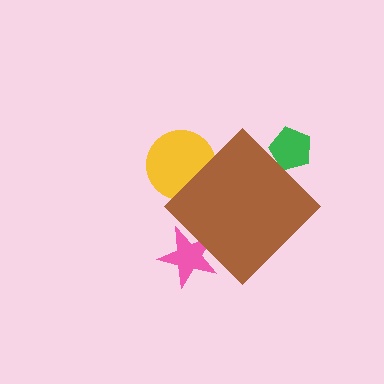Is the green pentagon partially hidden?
Yes, the green pentagon is partially hidden behind the brown diamond.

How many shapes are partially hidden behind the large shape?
3 shapes are partially hidden.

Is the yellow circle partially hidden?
Yes, the yellow circle is partially hidden behind the brown diamond.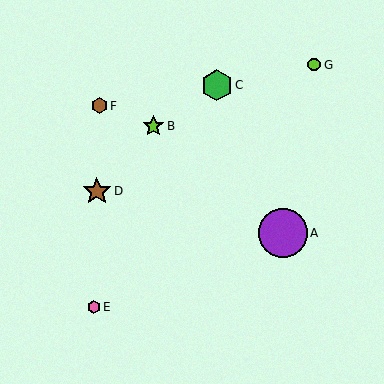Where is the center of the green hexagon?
The center of the green hexagon is at (217, 85).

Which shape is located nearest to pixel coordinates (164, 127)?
The lime star (labeled B) at (153, 126) is nearest to that location.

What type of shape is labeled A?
Shape A is a purple circle.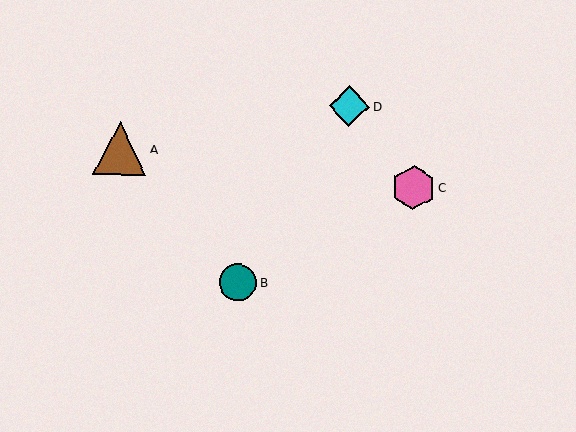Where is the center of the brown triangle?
The center of the brown triangle is at (120, 148).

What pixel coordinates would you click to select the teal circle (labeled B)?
Click at (238, 282) to select the teal circle B.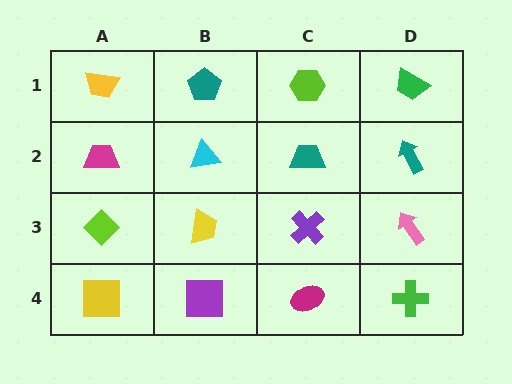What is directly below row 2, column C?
A purple cross.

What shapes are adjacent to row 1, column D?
A teal arrow (row 2, column D), a lime hexagon (row 1, column C).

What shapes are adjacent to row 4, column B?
A yellow trapezoid (row 3, column B), a yellow square (row 4, column A), a magenta ellipse (row 4, column C).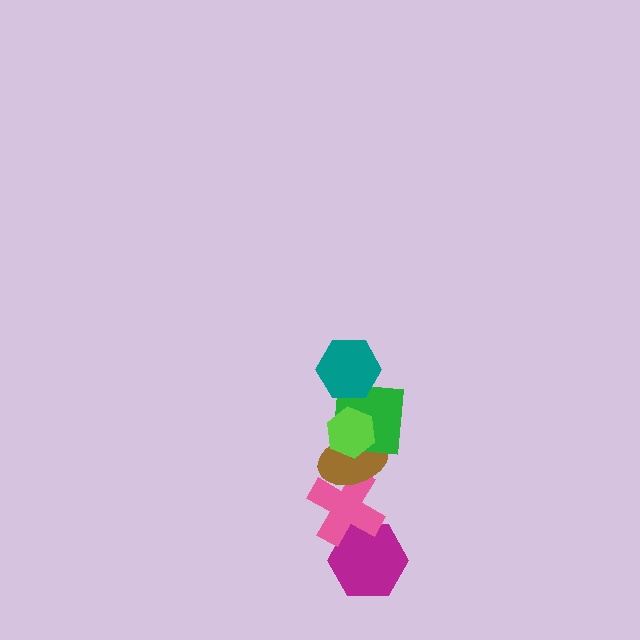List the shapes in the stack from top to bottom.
From top to bottom: the teal hexagon, the lime hexagon, the green square, the brown ellipse, the pink cross, the magenta hexagon.